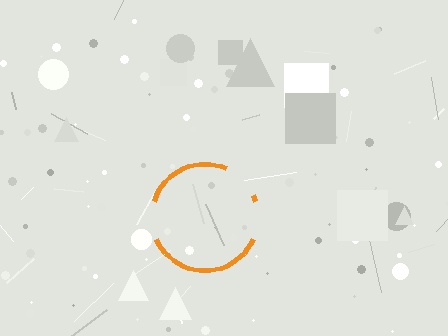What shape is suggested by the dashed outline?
The dashed outline suggests a circle.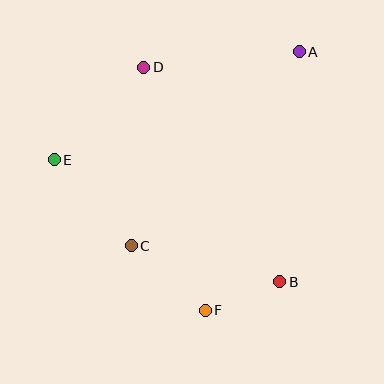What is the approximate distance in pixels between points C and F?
The distance between C and F is approximately 98 pixels.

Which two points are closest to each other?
Points B and F are closest to each other.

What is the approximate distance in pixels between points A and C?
The distance between A and C is approximately 257 pixels.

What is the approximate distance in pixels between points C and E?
The distance between C and E is approximately 116 pixels.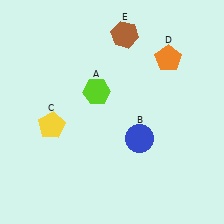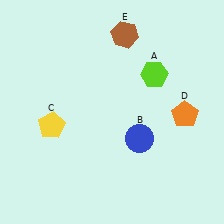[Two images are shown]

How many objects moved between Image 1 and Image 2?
2 objects moved between the two images.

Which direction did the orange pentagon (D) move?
The orange pentagon (D) moved down.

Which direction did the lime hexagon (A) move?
The lime hexagon (A) moved right.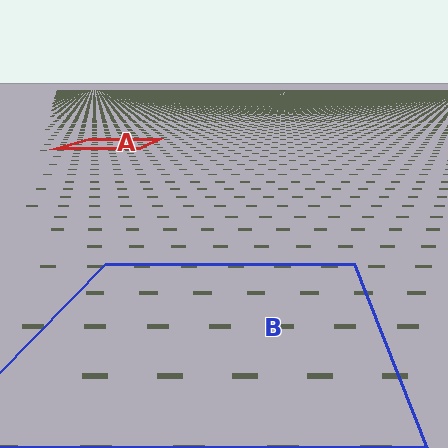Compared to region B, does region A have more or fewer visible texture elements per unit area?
Region A has more texture elements per unit area — they are packed more densely because it is farther away.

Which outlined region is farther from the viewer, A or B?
Region A is farther from the viewer — the texture elements inside it appear smaller and more densely packed.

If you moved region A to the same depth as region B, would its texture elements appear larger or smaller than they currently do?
They would appear larger. At a closer depth, the same texture elements are projected at a bigger on-screen size.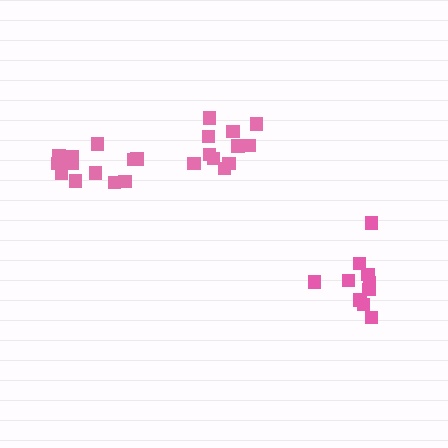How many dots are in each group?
Group 1: 13 dots, Group 2: 10 dots, Group 3: 11 dots (34 total).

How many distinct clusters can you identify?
There are 3 distinct clusters.